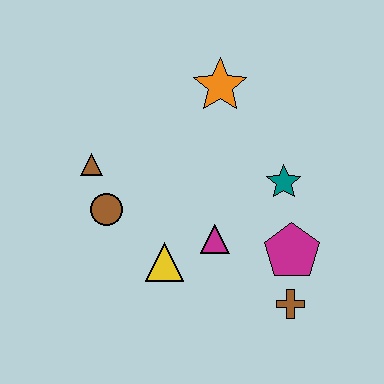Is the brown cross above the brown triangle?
No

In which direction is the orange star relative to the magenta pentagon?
The orange star is above the magenta pentagon.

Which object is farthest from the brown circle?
The brown cross is farthest from the brown circle.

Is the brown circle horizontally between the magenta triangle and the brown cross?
No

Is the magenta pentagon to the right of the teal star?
Yes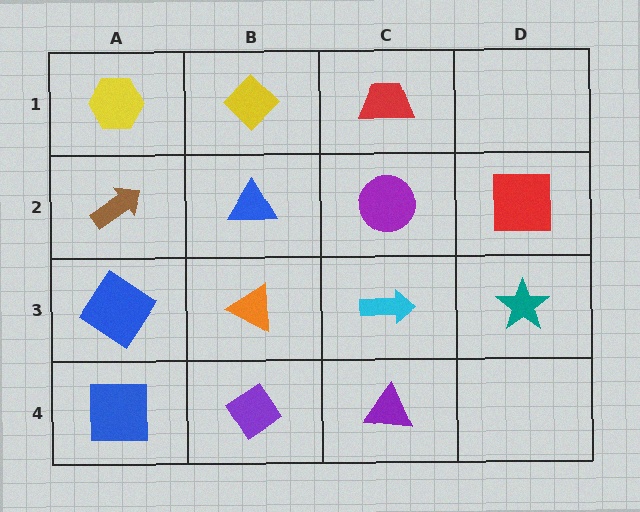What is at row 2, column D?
A red square.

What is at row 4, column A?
A blue square.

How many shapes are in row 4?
3 shapes.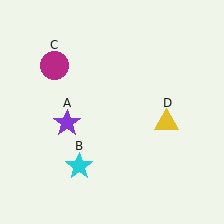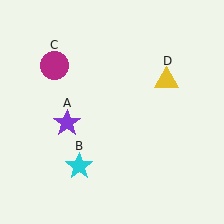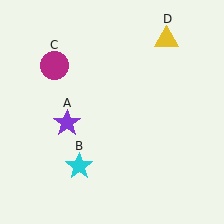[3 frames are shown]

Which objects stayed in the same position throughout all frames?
Purple star (object A) and cyan star (object B) and magenta circle (object C) remained stationary.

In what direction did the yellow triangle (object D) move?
The yellow triangle (object D) moved up.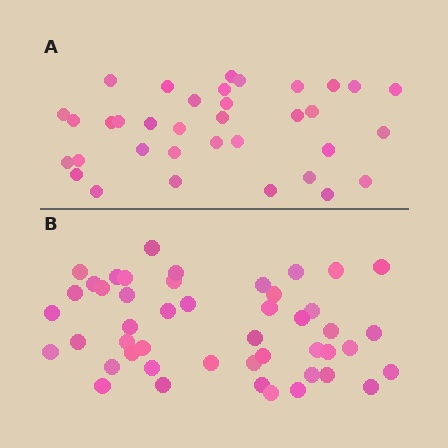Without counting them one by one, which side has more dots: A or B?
Region B (the bottom region) has more dots.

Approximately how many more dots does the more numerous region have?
Region B has roughly 12 or so more dots than region A.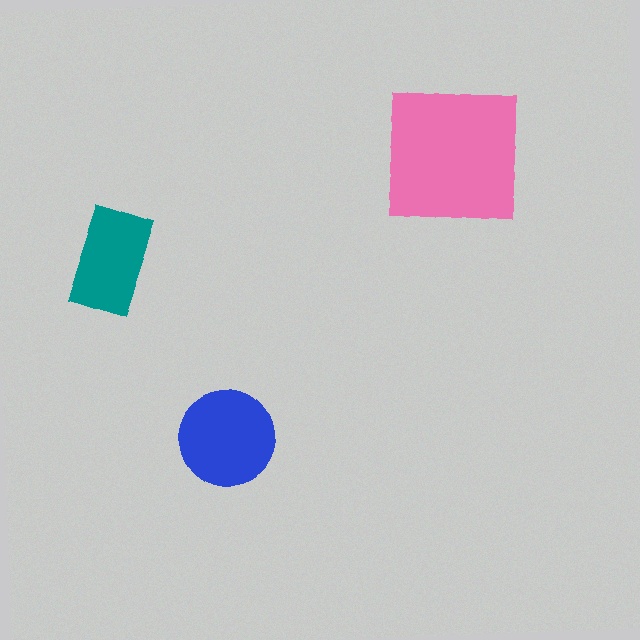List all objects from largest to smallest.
The pink square, the blue circle, the teal rectangle.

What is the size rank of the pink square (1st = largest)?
1st.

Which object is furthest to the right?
The pink square is rightmost.